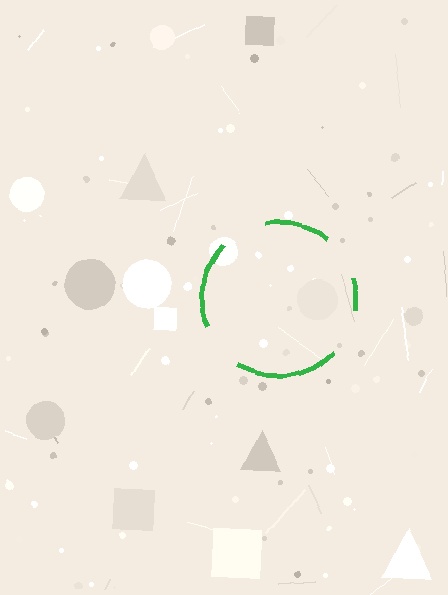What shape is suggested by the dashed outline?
The dashed outline suggests a circle.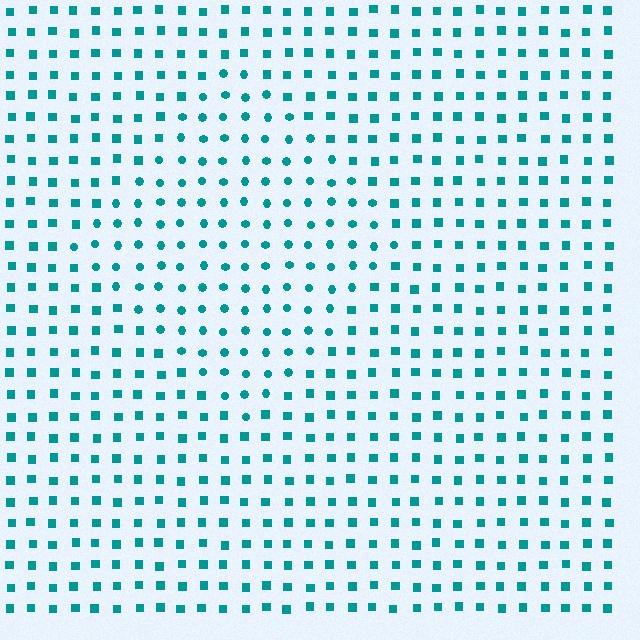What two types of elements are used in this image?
The image uses circles inside the diamond region and squares outside it.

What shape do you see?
I see a diamond.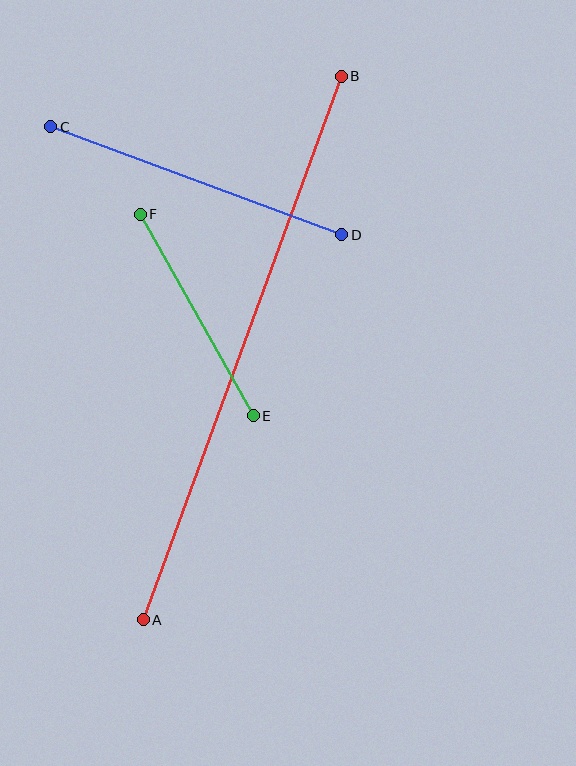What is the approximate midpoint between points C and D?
The midpoint is at approximately (196, 181) pixels.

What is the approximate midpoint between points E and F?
The midpoint is at approximately (197, 315) pixels.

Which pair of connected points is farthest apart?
Points A and B are farthest apart.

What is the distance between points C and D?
The distance is approximately 310 pixels.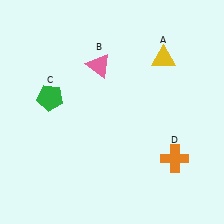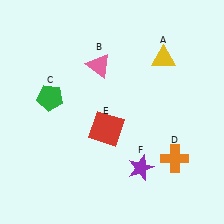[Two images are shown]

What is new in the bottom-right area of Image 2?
A purple star (F) was added in the bottom-right area of Image 2.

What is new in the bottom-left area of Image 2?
A red square (E) was added in the bottom-left area of Image 2.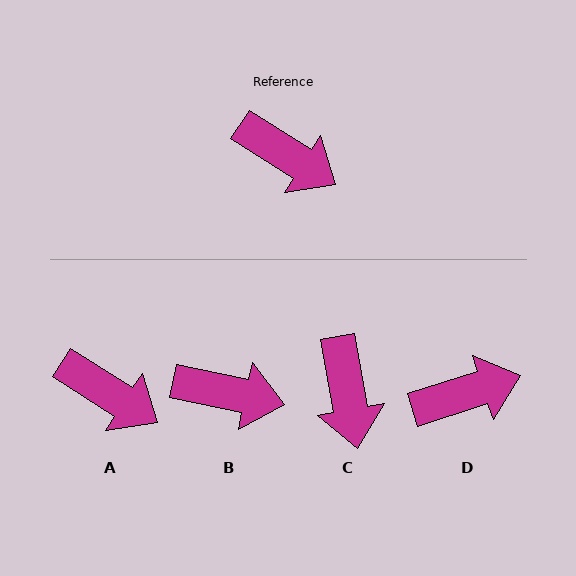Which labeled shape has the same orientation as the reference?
A.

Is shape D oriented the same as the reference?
No, it is off by about 50 degrees.